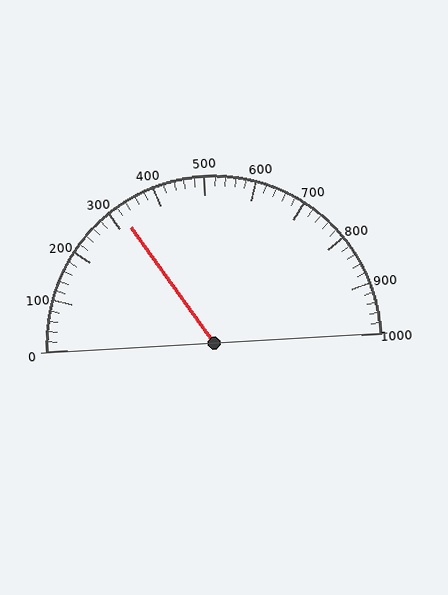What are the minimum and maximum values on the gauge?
The gauge ranges from 0 to 1000.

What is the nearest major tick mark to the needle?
The nearest major tick mark is 300.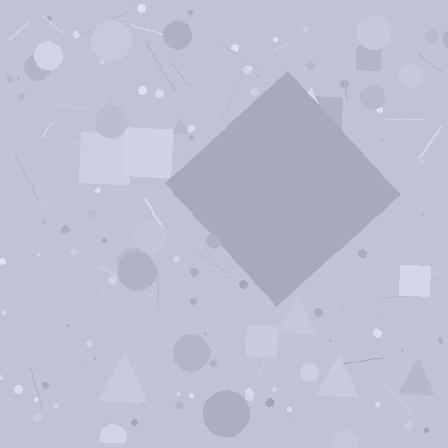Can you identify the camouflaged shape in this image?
The camouflaged shape is a diamond.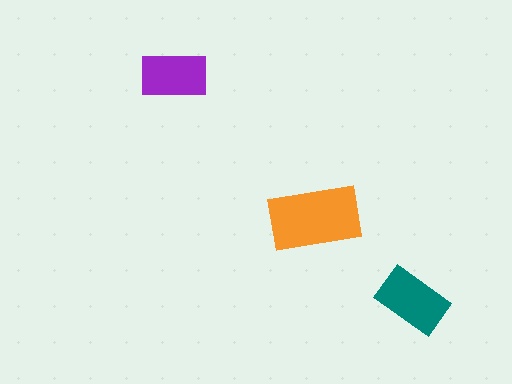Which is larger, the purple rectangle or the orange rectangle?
The orange one.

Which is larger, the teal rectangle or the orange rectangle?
The orange one.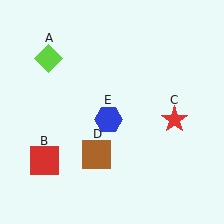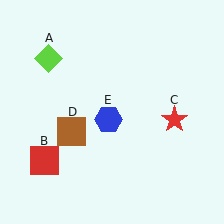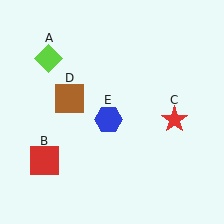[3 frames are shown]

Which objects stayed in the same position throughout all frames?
Lime diamond (object A) and red square (object B) and red star (object C) and blue hexagon (object E) remained stationary.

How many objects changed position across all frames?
1 object changed position: brown square (object D).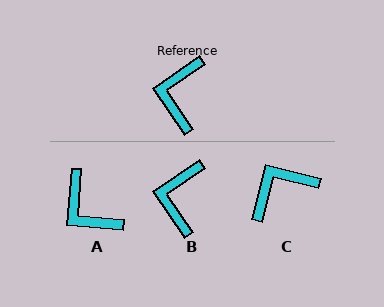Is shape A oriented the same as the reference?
No, it is off by about 51 degrees.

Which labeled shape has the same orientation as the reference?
B.